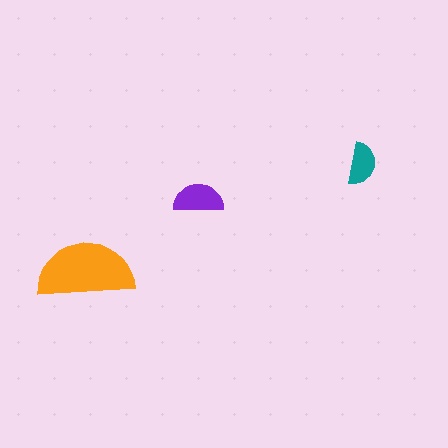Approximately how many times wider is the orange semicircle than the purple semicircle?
About 2 times wider.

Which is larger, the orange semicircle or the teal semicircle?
The orange one.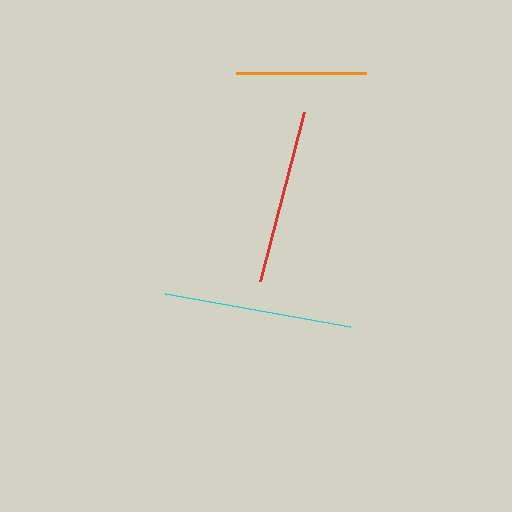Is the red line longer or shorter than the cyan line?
The cyan line is longer than the red line.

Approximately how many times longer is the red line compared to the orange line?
The red line is approximately 1.3 times the length of the orange line.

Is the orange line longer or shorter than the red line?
The red line is longer than the orange line.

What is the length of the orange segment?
The orange segment is approximately 130 pixels long.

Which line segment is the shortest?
The orange line is the shortest at approximately 130 pixels.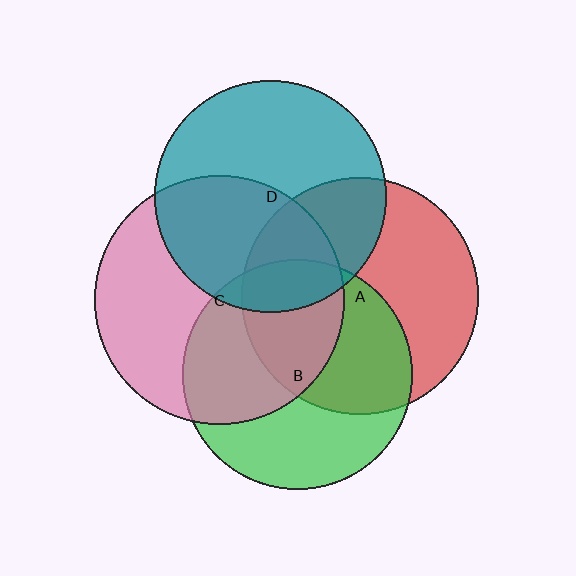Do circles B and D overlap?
Yes.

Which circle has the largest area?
Circle C (pink).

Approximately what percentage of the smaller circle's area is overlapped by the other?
Approximately 10%.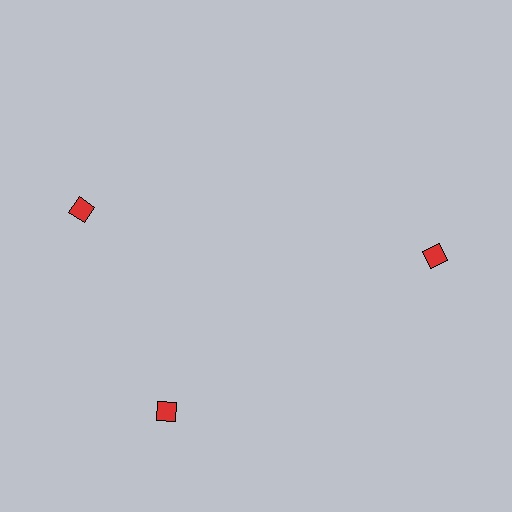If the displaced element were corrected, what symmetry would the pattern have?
It would have 3-fold rotational symmetry — the pattern would map onto itself every 120 degrees.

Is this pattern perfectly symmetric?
No. The 3 red diamonds are arranged in a ring, but one element near the 11 o'clock position is rotated out of alignment along the ring, breaking the 3-fold rotational symmetry.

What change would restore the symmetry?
The symmetry would be restored by rotating it back into even spacing with its neighbors so that all 3 diamonds sit at equal angles and equal distance from the center.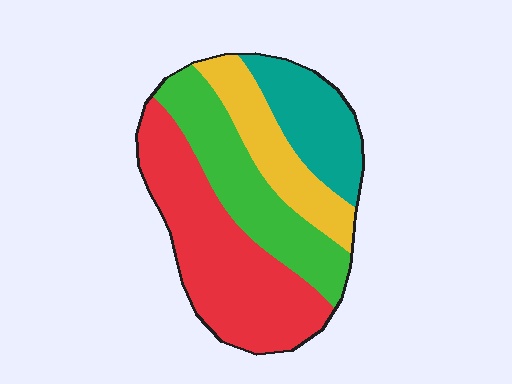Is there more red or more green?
Red.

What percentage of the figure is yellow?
Yellow covers 17% of the figure.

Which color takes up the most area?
Red, at roughly 40%.